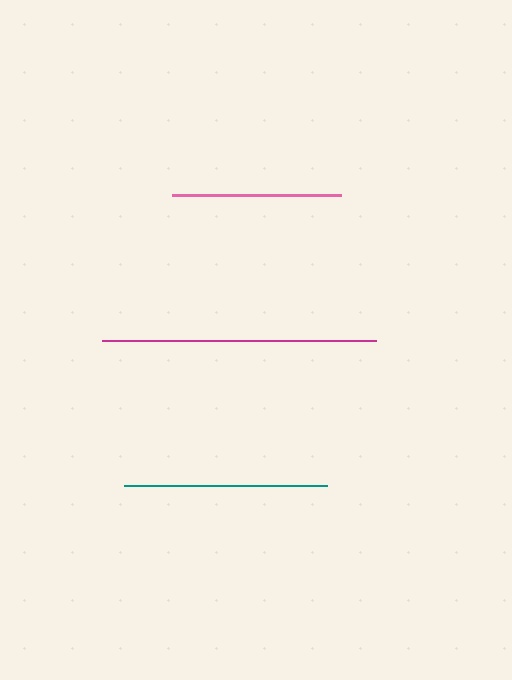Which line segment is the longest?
The magenta line is the longest at approximately 274 pixels.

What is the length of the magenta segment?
The magenta segment is approximately 274 pixels long.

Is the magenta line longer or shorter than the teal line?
The magenta line is longer than the teal line.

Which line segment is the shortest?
The pink line is the shortest at approximately 169 pixels.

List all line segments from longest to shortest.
From longest to shortest: magenta, teal, pink.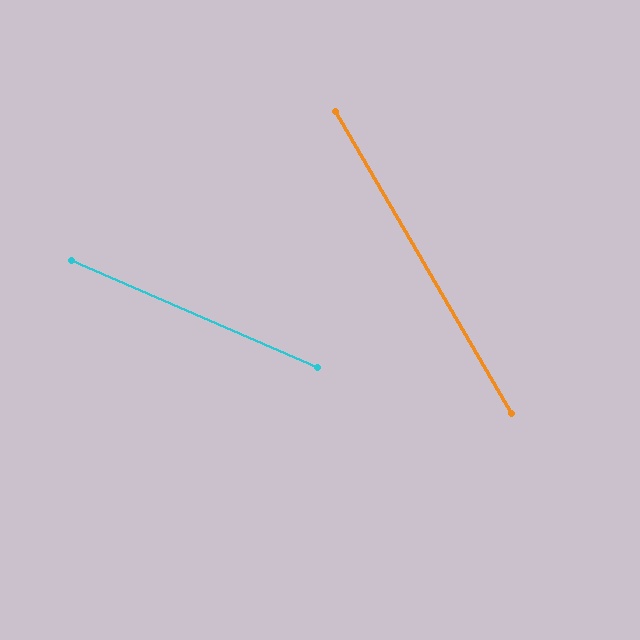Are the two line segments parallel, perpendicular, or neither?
Neither parallel nor perpendicular — they differ by about 36°.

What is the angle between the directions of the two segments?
Approximately 36 degrees.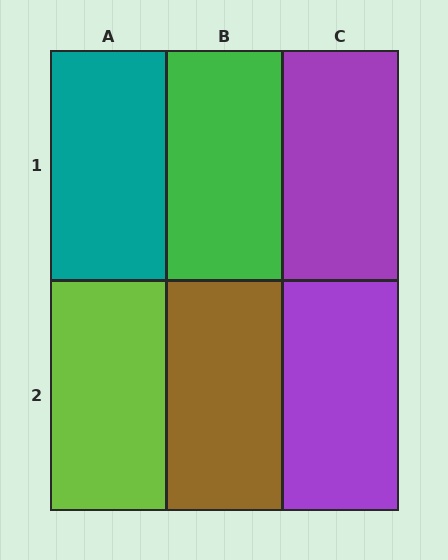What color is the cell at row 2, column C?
Purple.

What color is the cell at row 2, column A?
Lime.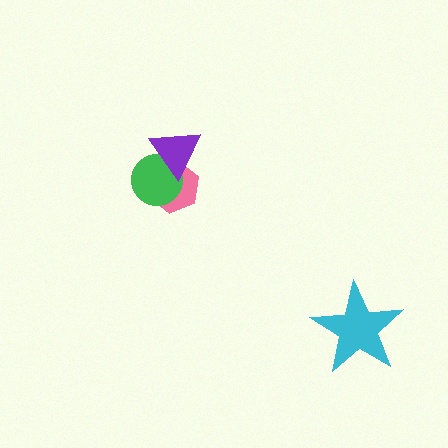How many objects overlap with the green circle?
2 objects overlap with the green circle.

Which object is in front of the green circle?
The purple triangle is in front of the green circle.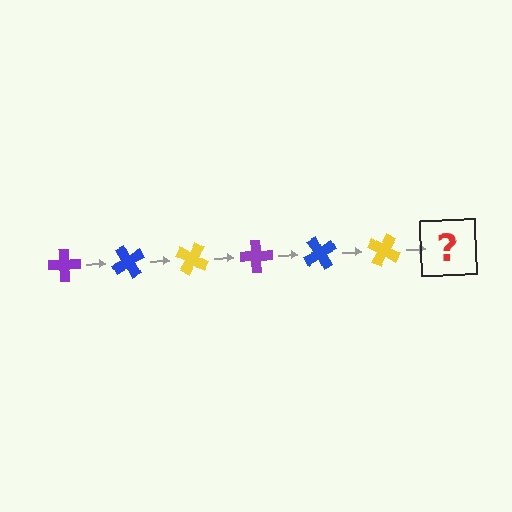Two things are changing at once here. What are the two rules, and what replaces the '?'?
The two rules are that it rotates 60 degrees each step and the color cycles through purple, blue, and yellow. The '?' should be a purple cross, rotated 360 degrees from the start.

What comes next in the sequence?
The next element should be a purple cross, rotated 360 degrees from the start.